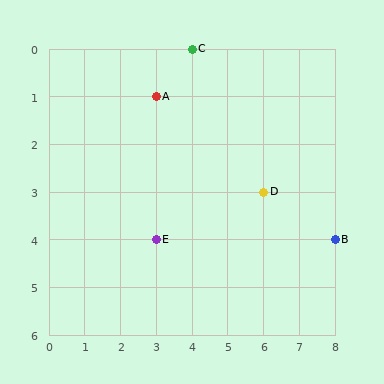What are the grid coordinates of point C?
Point C is at grid coordinates (4, 0).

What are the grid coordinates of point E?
Point E is at grid coordinates (3, 4).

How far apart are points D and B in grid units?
Points D and B are 2 columns and 1 row apart (about 2.2 grid units diagonally).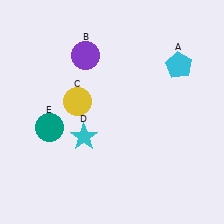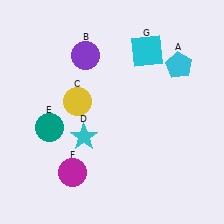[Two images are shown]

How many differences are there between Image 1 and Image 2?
There are 2 differences between the two images.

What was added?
A magenta circle (F), a cyan square (G) were added in Image 2.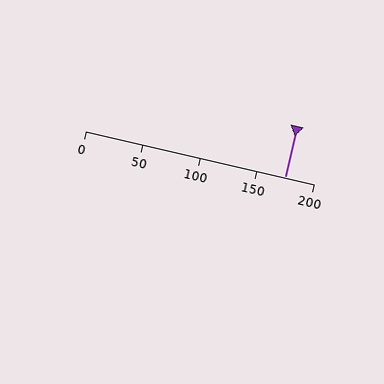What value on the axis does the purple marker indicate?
The marker indicates approximately 175.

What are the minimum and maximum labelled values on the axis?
The axis runs from 0 to 200.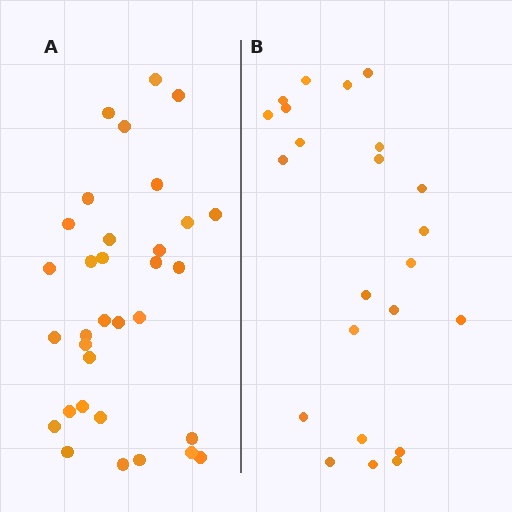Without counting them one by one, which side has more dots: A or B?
Region A (the left region) has more dots.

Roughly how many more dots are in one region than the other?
Region A has roughly 10 or so more dots than region B.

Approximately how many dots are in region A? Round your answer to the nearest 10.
About 30 dots. (The exact count is 33, which rounds to 30.)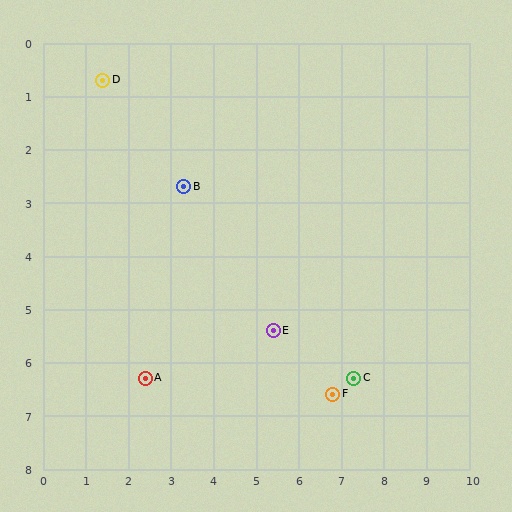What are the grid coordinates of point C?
Point C is at approximately (7.3, 6.3).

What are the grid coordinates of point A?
Point A is at approximately (2.4, 6.3).